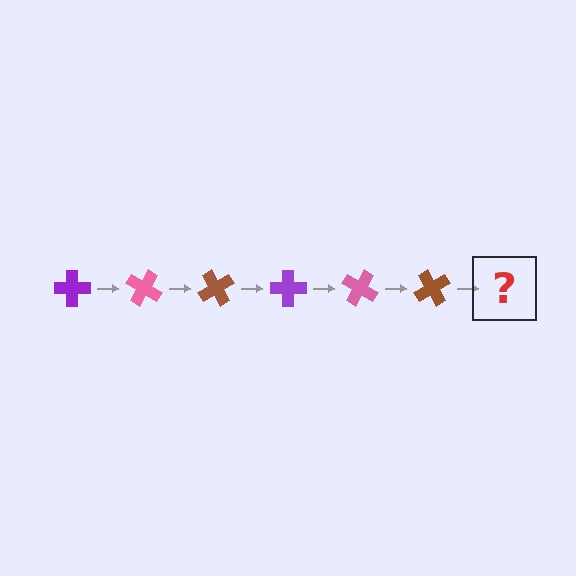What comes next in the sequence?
The next element should be a purple cross, rotated 180 degrees from the start.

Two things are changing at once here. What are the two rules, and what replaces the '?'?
The two rules are that it rotates 30 degrees each step and the color cycles through purple, pink, and brown. The '?' should be a purple cross, rotated 180 degrees from the start.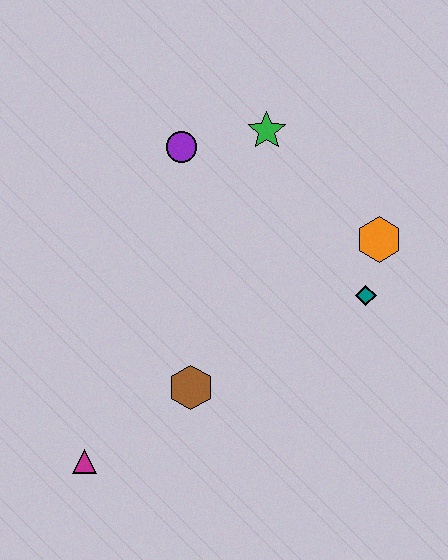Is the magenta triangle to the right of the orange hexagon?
No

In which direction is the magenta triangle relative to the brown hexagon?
The magenta triangle is to the left of the brown hexagon.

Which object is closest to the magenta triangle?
The brown hexagon is closest to the magenta triangle.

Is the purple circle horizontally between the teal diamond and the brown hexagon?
No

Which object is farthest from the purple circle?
The magenta triangle is farthest from the purple circle.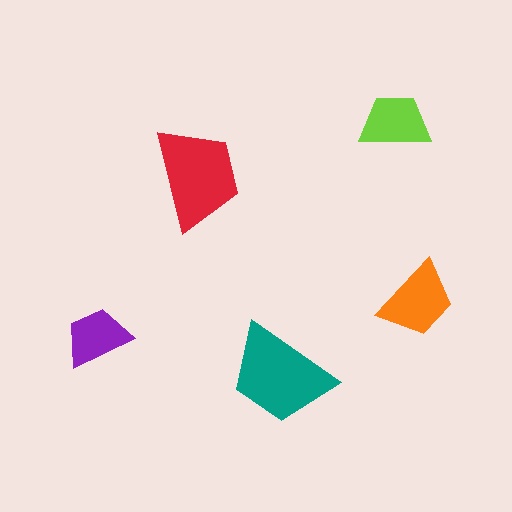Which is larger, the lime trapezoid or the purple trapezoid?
The lime one.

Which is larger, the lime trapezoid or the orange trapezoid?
The orange one.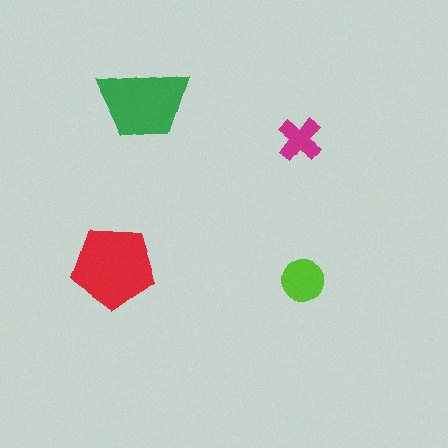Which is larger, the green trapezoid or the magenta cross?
The green trapezoid.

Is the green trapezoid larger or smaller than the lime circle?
Larger.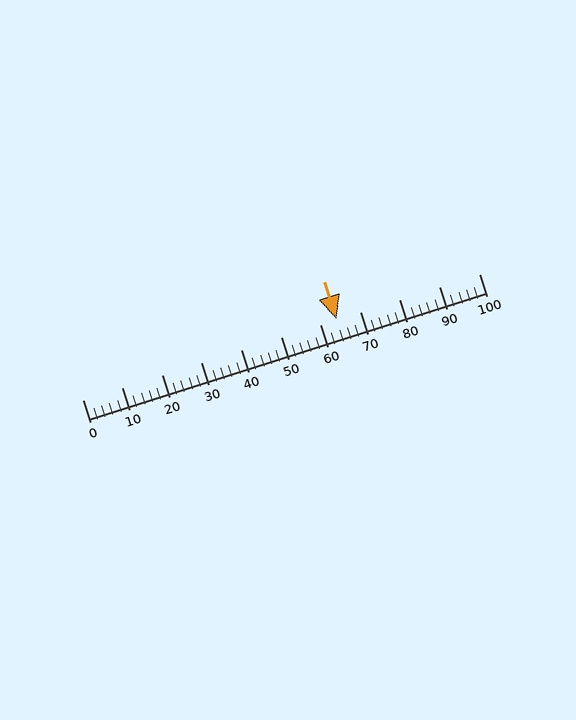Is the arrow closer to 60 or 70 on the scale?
The arrow is closer to 60.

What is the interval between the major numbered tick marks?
The major tick marks are spaced 10 units apart.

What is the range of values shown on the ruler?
The ruler shows values from 0 to 100.